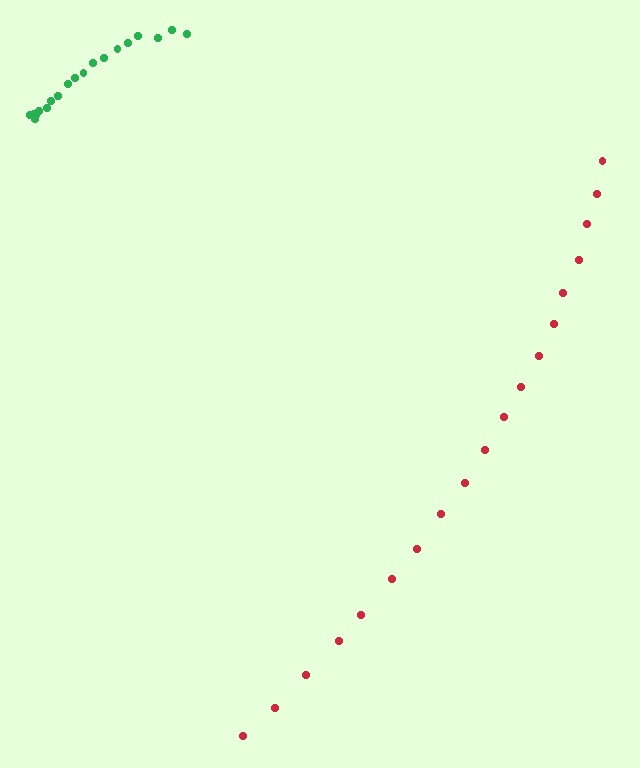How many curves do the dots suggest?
There are 2 distinct paths.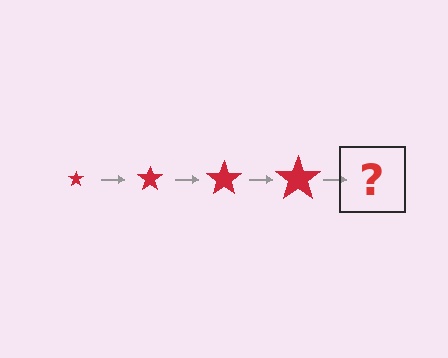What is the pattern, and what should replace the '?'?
The pattern is that the star gets progressively larger each step. The '?' should be a red star, larger than the previous one.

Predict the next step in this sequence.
The next step is a red star, larger than the previous one.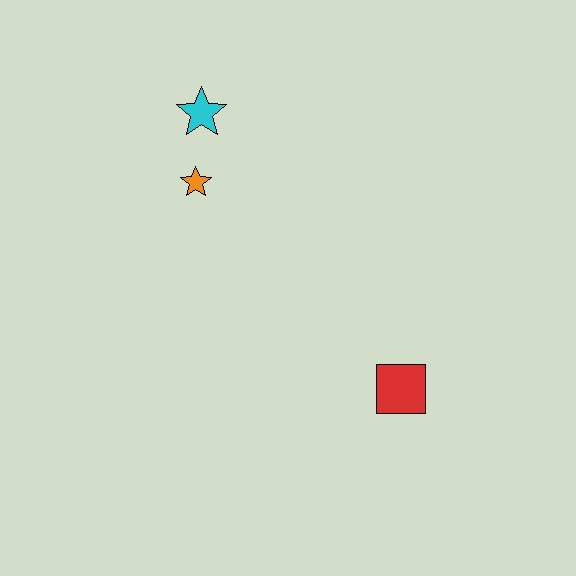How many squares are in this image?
There is 1 square.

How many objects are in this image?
There are 3 objects.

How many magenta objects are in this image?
There are no magenta objects.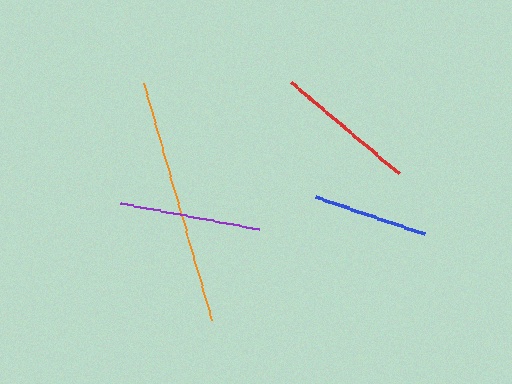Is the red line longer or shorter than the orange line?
The orange line is longer than the red line.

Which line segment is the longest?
The orange line is the longest at approximately 247 pixels.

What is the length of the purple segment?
The purple segment is approximately 141 pixels long.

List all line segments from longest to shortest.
From longest to shortest: orange, purple, red, blue.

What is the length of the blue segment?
The blue segment is approximately 116 pixels long.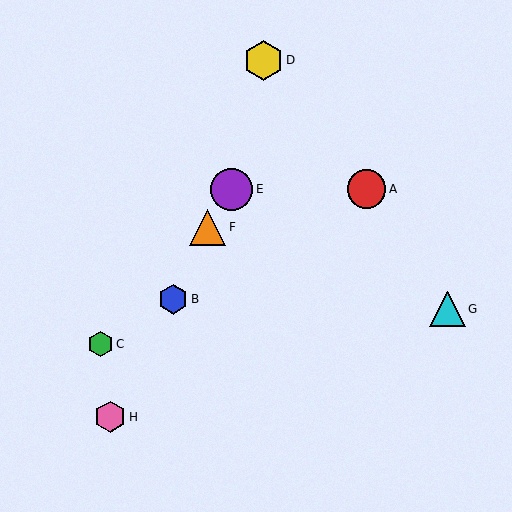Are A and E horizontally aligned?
Yes, both are at y≈189.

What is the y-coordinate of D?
Object D is at y≈61.